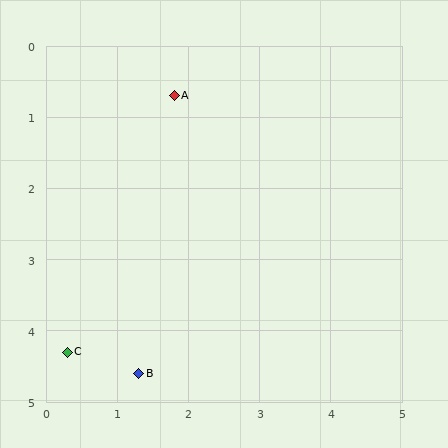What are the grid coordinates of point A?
Point A is at approximately (1.8, 0.7).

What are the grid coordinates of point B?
Point B is at approximately (1.3, 4.6).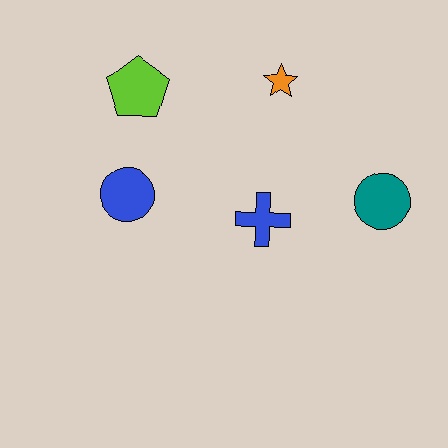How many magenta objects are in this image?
There are no magenta objects.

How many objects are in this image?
There are 5 objects.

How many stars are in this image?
There is 1 star.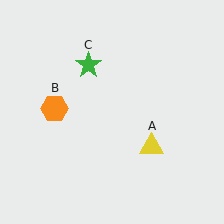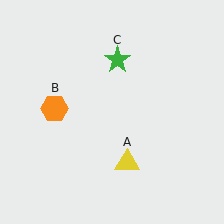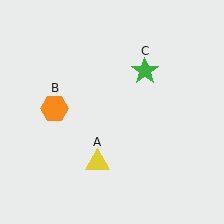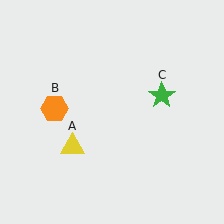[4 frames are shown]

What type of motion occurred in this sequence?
The yellow triangle (object A), green star (object C) rotated clockwise around the center of the scene.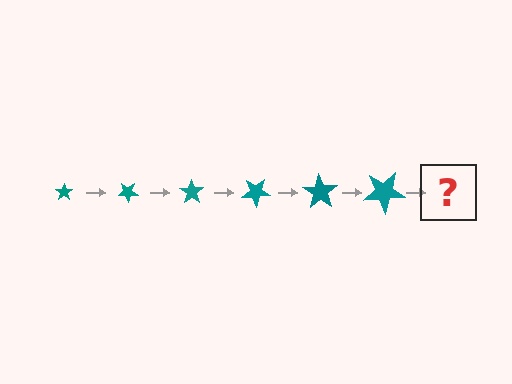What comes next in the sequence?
The next element should be a star, larger than the previous one and rotated 210 degrees from the start.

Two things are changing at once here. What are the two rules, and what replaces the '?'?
The two rules are that the star grows larger each step and it rotates 35 degrees each step. The '?' should be a star, larger than the previous one and rotated 210 degrees from the start.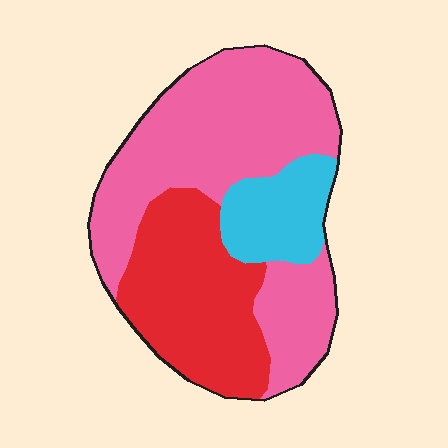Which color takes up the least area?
Cyan, at roughly 15%.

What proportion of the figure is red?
Red takes up about one third (1/3) of the figure.